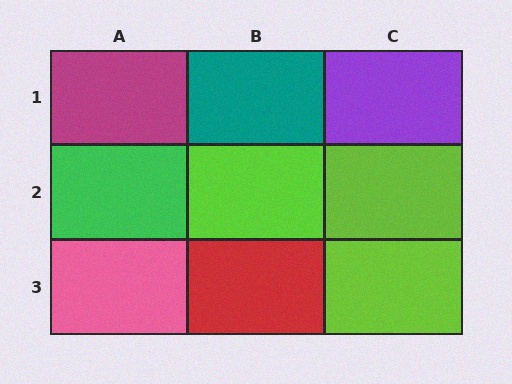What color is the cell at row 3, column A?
Pink.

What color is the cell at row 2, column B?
Lime.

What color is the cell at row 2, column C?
Lime.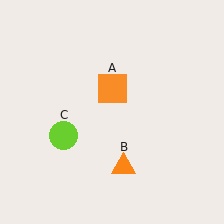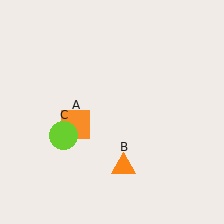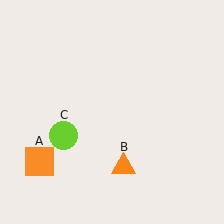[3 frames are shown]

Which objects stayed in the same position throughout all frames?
Orange triangle (object B) and lime circle (object C) remained stationary.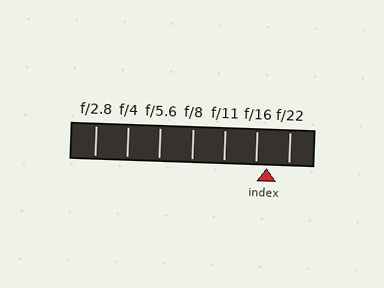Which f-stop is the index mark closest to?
The index mark is closest to f/16.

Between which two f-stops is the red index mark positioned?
The index mark is between f/16 and f/22.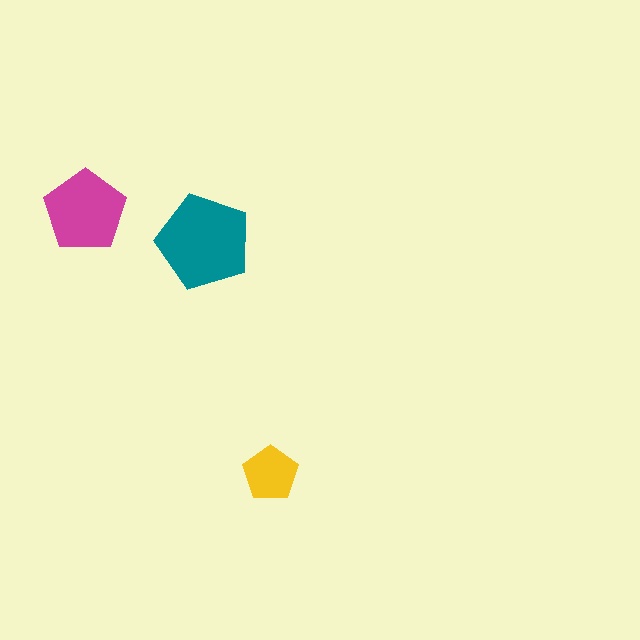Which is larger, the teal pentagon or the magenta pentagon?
The teal one.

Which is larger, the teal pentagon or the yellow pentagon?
The teal one.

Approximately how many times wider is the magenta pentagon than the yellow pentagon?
About 1.5 times wider.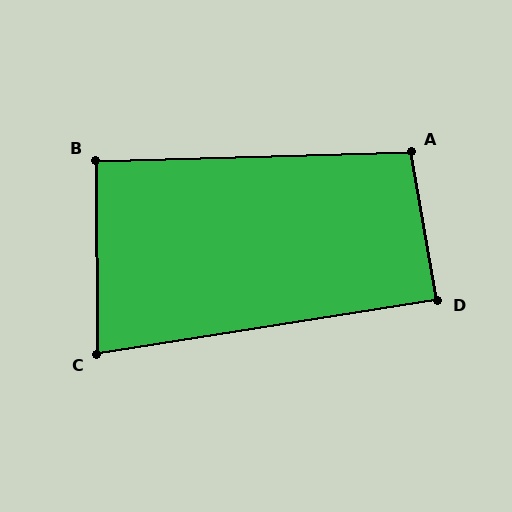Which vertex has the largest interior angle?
A, at approximately 98 degrees.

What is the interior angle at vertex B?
Approximately 91 degrees (approximately right).